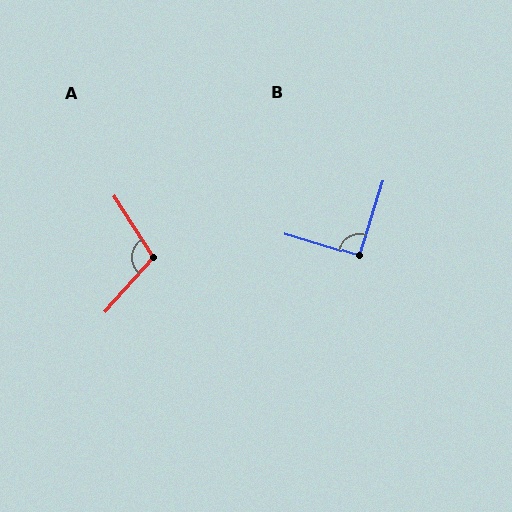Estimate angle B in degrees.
Approximately 91 degrees.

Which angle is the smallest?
B, at approximately 91 degrees.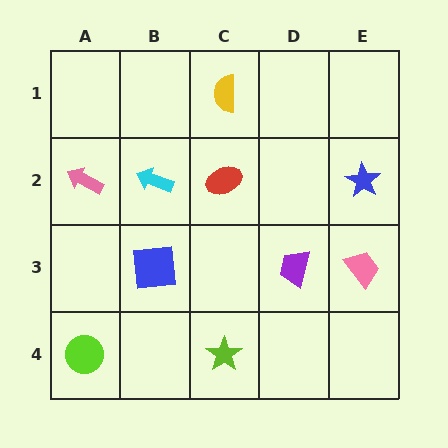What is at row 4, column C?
A lime star.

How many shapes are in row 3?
3 shapes.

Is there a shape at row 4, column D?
No, that cell is empty.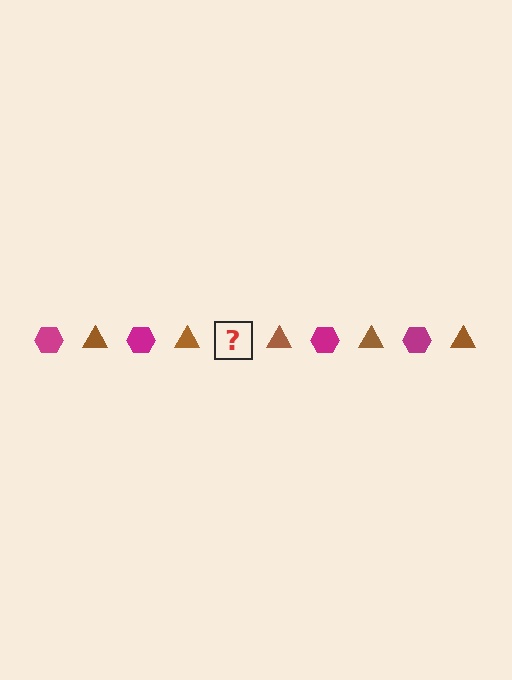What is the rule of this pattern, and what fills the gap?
The rule is that the pattern alternates between magenta hexagon and brown triangle. The gap should be filled with a magenta hexagon.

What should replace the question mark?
The question mark should be replaced with a magenta hexagon.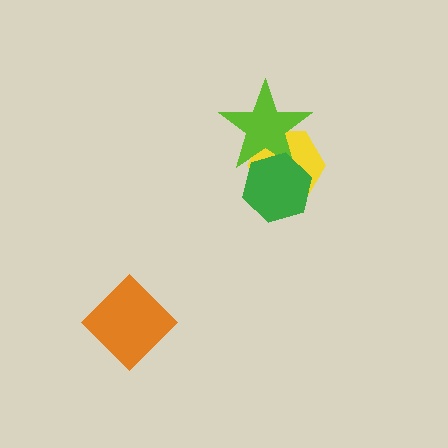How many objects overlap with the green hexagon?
2 objects overlap with the green hexagon.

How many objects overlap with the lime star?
2 objects overlap with the lime star.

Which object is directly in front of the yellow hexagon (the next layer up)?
The lime star is directly in front of the yellow hexagon.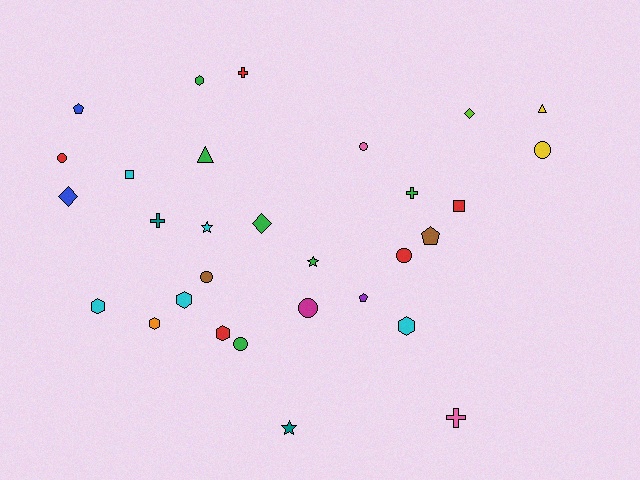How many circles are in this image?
There are 7 circles.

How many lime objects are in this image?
There is 1 lime object.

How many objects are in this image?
There are 30 objects.